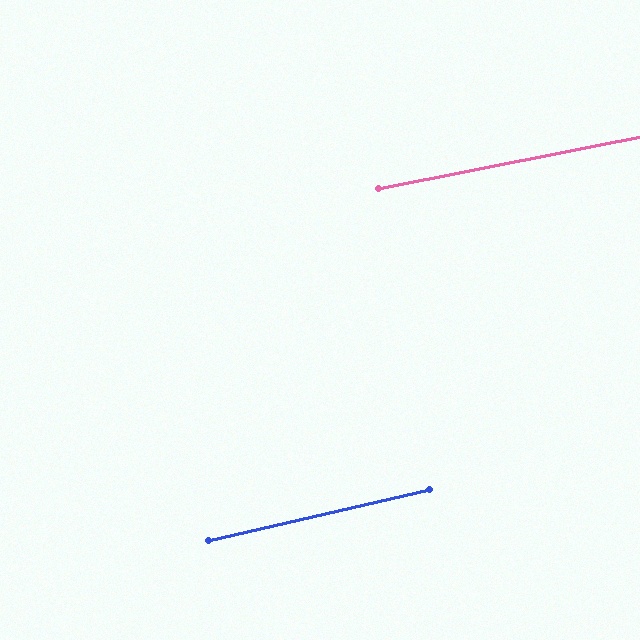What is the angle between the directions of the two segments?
Approximately 2 degrees.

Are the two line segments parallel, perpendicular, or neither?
Parallel — their directions differ by only 1.8°.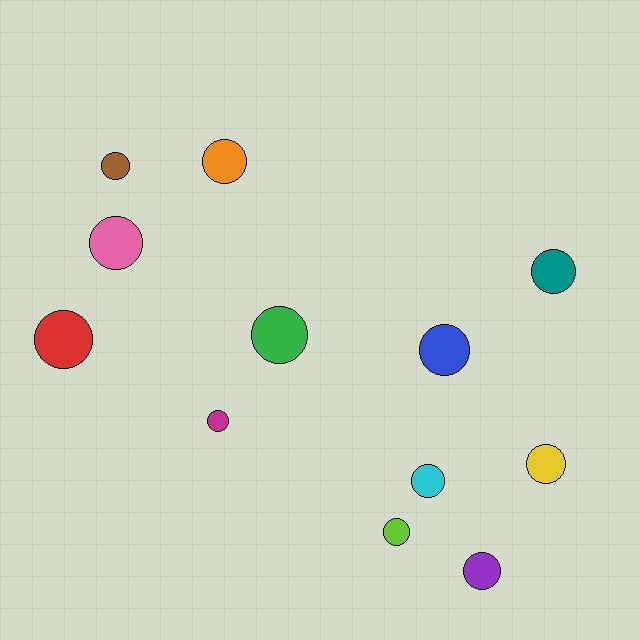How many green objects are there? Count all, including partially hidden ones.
There is 1 green object.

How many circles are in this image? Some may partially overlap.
There are 12 circles.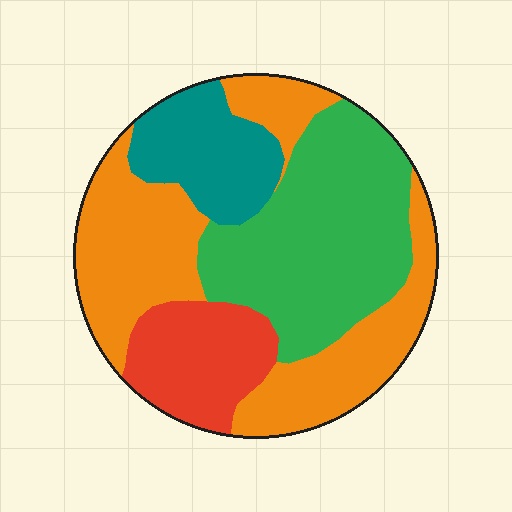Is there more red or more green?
Green.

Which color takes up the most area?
Orange, at roughly 40%.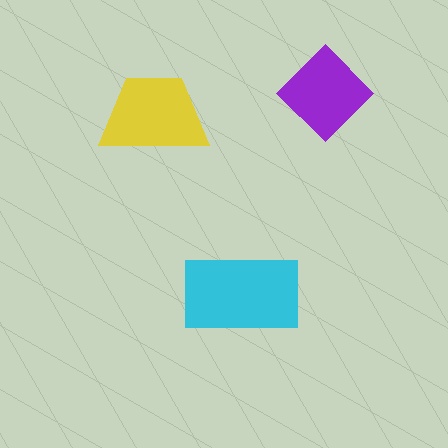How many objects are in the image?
There are 3 objects in the image.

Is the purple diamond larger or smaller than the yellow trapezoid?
Smaller.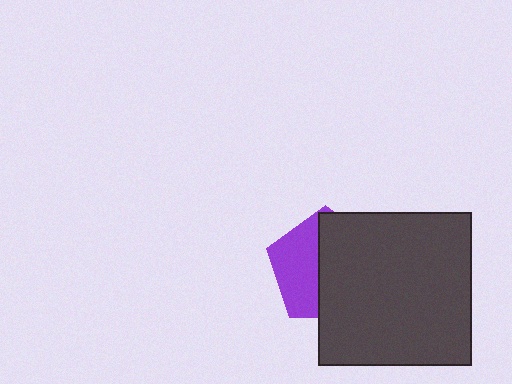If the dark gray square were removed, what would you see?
You would see the complete purple pentagon.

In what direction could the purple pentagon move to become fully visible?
The purple pentagon could move left. That would shift it out from behind the dark gray square entirely.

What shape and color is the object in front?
The object in front is a dark gray square.